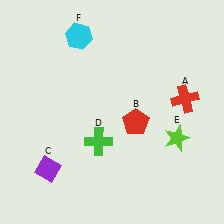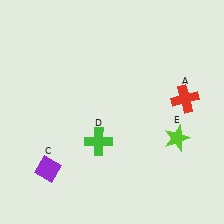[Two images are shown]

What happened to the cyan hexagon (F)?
The cyan hexagon (F) was removed in Image 2. It was in the top-left area of Image 1.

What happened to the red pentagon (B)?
The red pentagon (B) was removed in Image 2. It was in the bottom-right area of Image 1.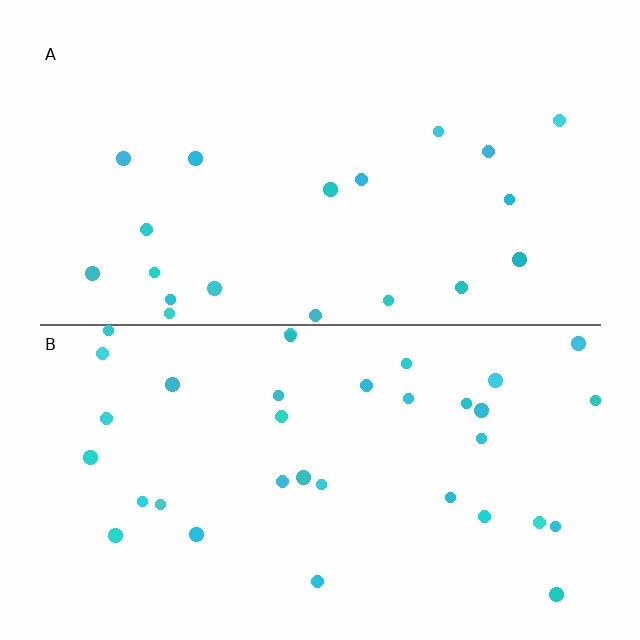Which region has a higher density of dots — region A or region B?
B (the bottom).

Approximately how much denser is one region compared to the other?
Approximately 1.8× — region B over region A.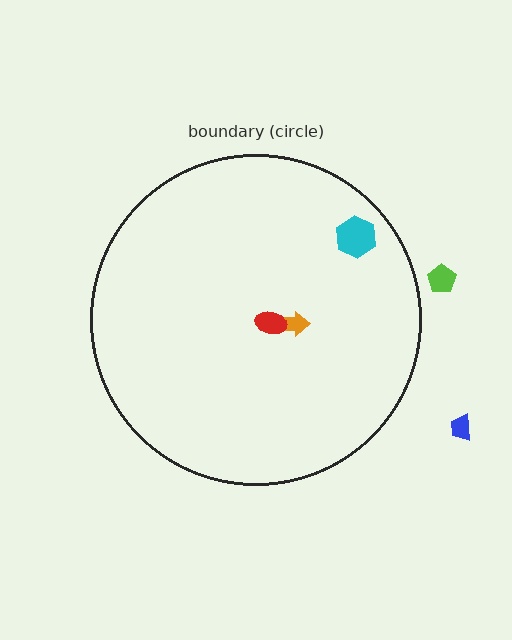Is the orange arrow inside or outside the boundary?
Inside.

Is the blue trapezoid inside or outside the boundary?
Outside.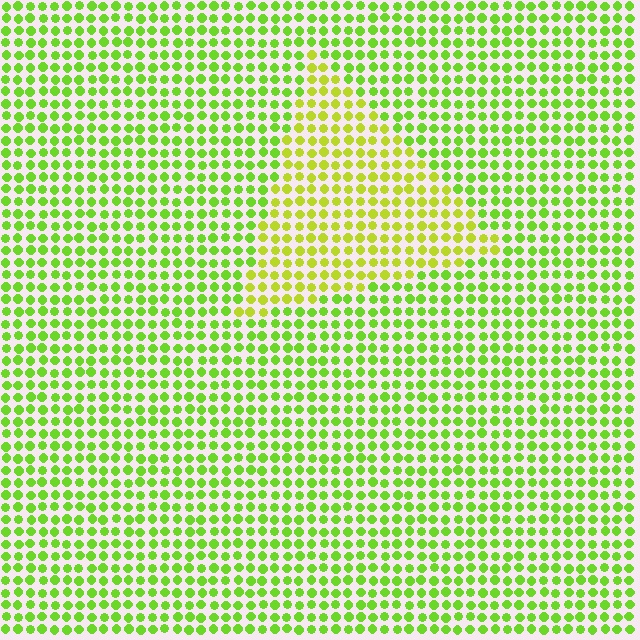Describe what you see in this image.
The image is filled with small lime elements in a uniform arrangement. A triangle-shaped region is visible where the elements are tinted to a slightly different hue, forming a subtle color boundary.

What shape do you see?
I see a triangle.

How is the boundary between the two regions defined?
The boundary is defined purely by a slight shift in hue (about 26 degrees). Spacing, size, and orientation are identical on both sides.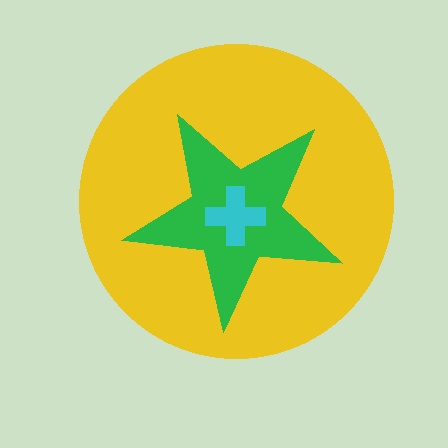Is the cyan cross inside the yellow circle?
Yes.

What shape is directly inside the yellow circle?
The green star.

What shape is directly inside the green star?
The cyan cross.